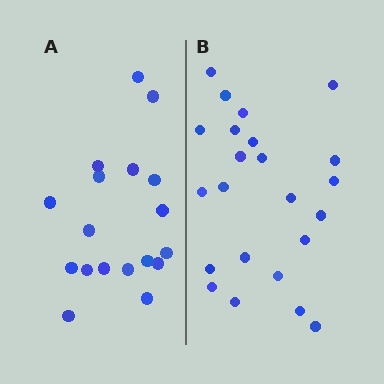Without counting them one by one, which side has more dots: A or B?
Region B (the right region) has more dots.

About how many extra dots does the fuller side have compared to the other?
Region B has about 5 more dots than region A.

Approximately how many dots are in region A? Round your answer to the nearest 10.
About 20 dots. (The exact count is 18, which rounds to 20.)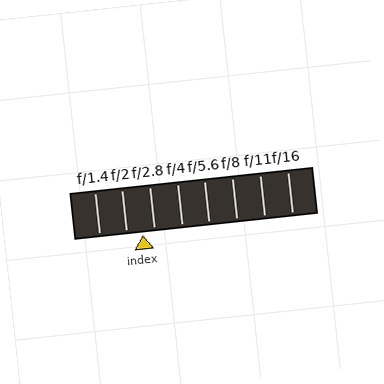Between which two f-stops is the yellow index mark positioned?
The index mark is between f/2 and f/2.8.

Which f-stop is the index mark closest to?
The index mark is closest to f/2.8.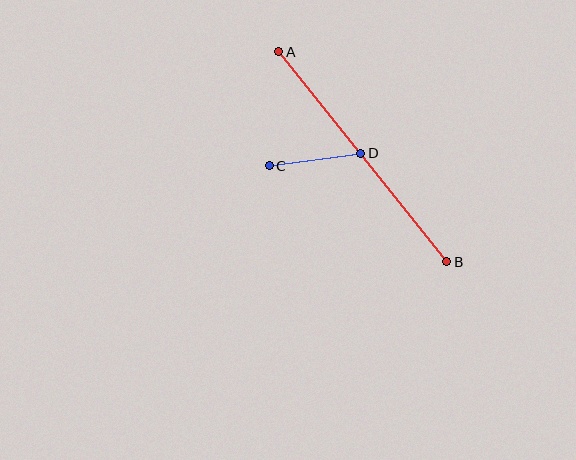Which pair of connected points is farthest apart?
Points A and B are farthest apart.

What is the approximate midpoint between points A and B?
The midpoint is at approximately (363, 157) pixels.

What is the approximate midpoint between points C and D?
The midpoint is at approximately (315, 160) pixels.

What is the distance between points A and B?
The distance is approximately 269 pixels.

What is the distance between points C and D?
The distance is approximately 92 pixels.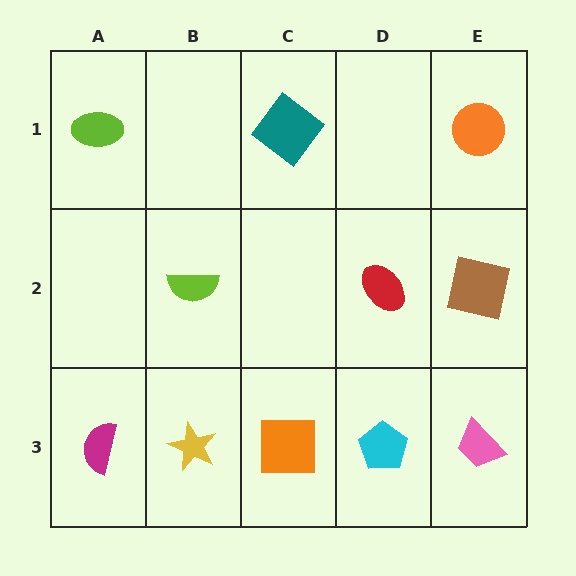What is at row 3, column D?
A cyan pentagon.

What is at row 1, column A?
A lime ellipse.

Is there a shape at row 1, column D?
No, that cell is empty.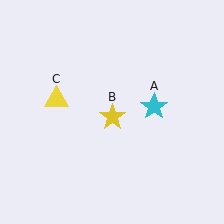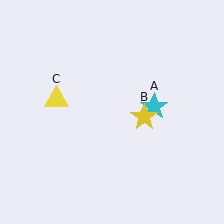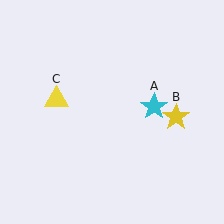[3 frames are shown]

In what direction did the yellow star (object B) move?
The yellow star (object B) moved right.